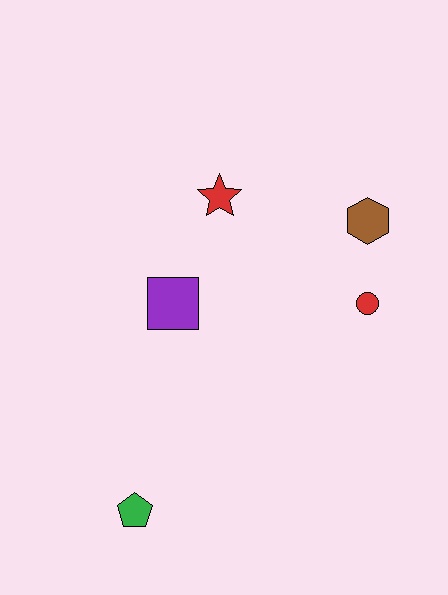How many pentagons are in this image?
There is 1 pentagon.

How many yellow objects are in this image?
There are no yellow objects.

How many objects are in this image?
There are 5 objects.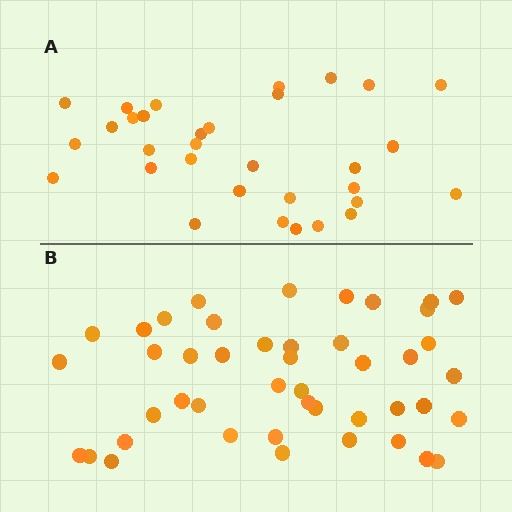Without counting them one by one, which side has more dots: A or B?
Region B (the bottom region) has more dots.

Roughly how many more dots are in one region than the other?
Region B has approximately 15 more dots than region A.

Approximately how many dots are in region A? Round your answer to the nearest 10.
About 30 dots. (The exact count is 32, which rounds to 30.)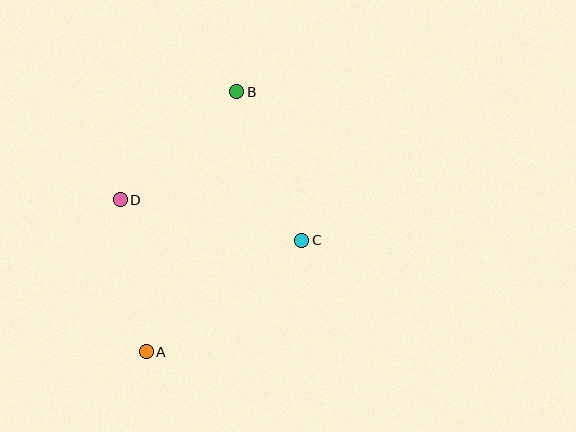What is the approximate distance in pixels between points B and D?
The distance between B and D is approximately 159 pixels.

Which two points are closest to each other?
Points A and D are closest to each other.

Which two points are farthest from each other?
Points A and B are farthest from each other.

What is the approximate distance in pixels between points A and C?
The distance between A and C is approximately 192 pixels.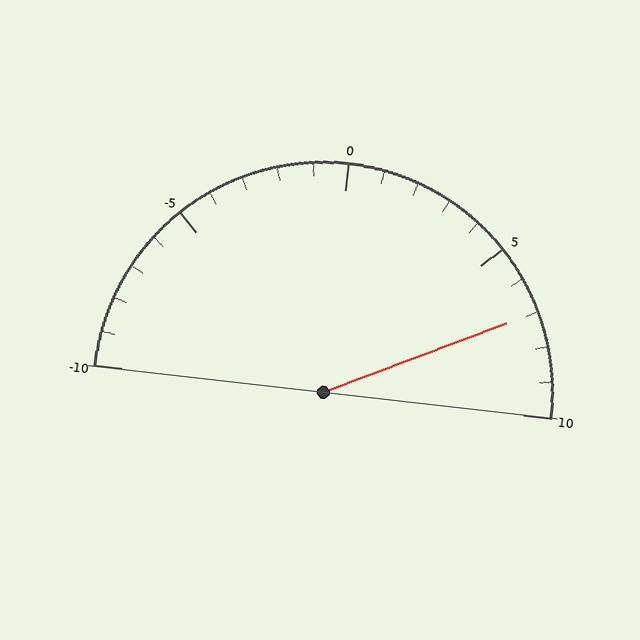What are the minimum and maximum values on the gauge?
The gauge ranges from -10 to 10.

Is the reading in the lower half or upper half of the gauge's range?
The reading is in the upper half of the range (-10 to 10).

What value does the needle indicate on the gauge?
The needle indicates approximately 7.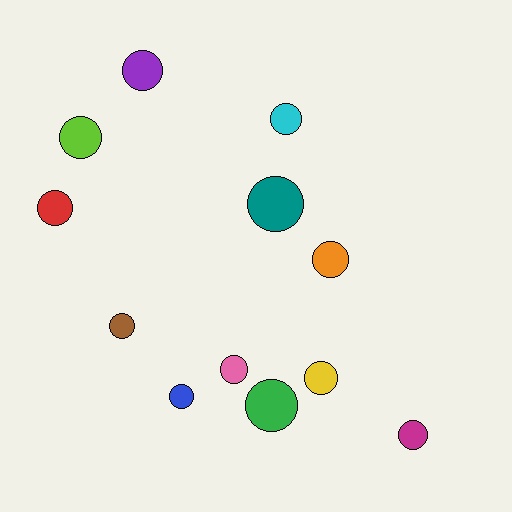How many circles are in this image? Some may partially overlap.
There are 12 circles.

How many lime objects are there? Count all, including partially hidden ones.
There is 1 lime object.